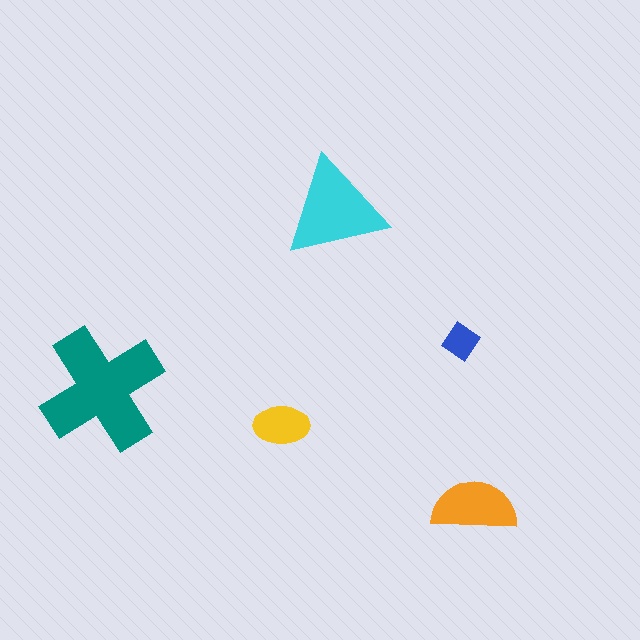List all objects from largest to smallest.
The teal cross, the cyan triangle, the orange semicircle, the yellow ellipse, the blue diamond.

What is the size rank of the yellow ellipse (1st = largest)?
4th.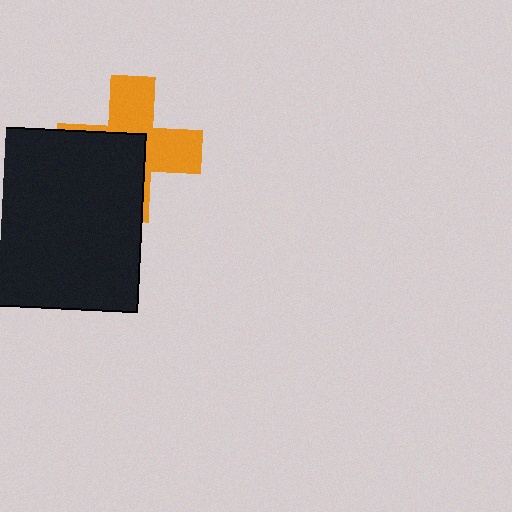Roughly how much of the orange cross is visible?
About half of it is visible (roughly 51%).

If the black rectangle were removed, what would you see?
You would see the complete orange cross.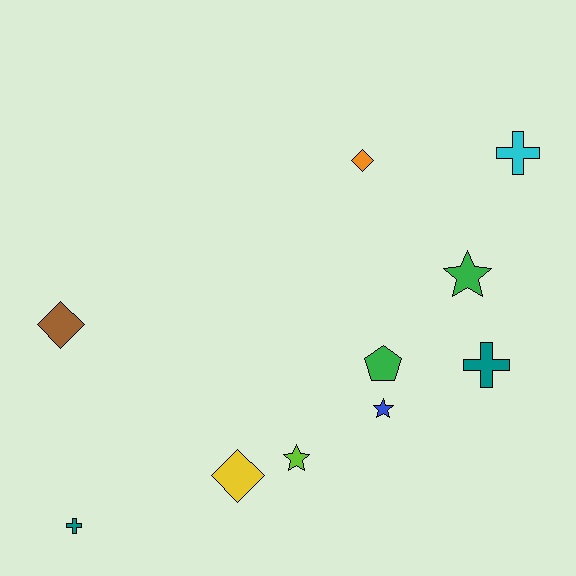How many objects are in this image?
There are 10 objects.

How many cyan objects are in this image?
There is 1 cyan object.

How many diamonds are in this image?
There are 3 diamonds.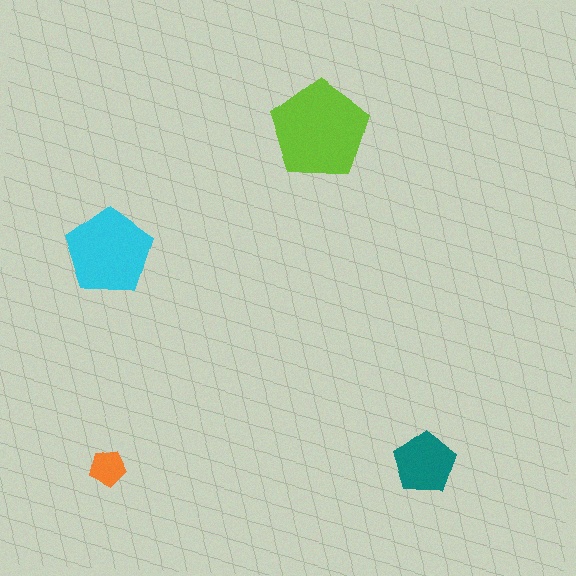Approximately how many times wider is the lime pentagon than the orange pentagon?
About 2.5 times wider.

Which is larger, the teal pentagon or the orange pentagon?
The teal one.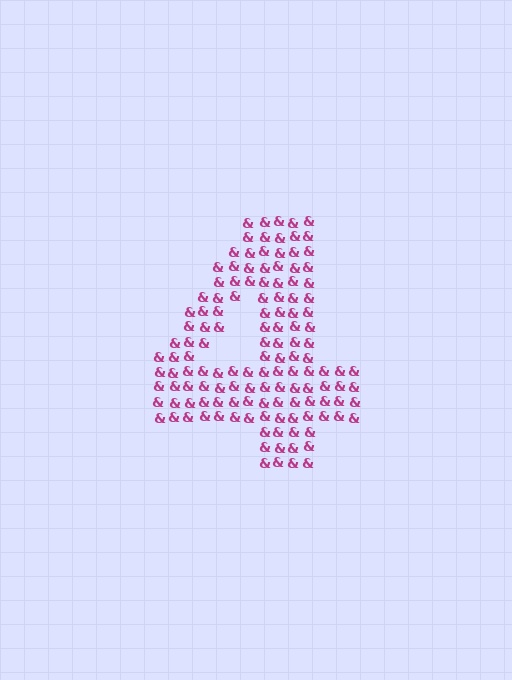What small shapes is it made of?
It is made of small ampersands.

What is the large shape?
The large shape is the digit 4.